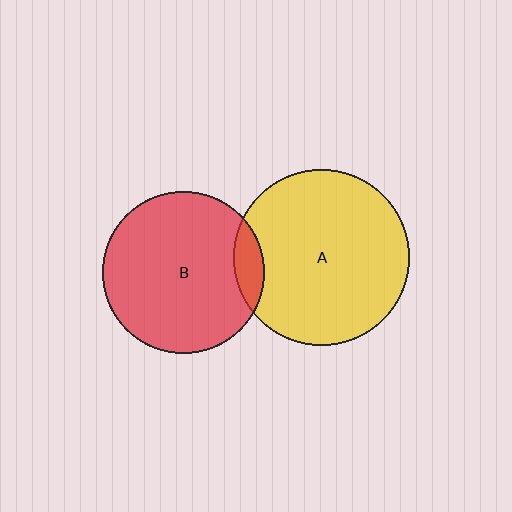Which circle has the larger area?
Circle A (yellow).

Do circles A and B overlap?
Yes.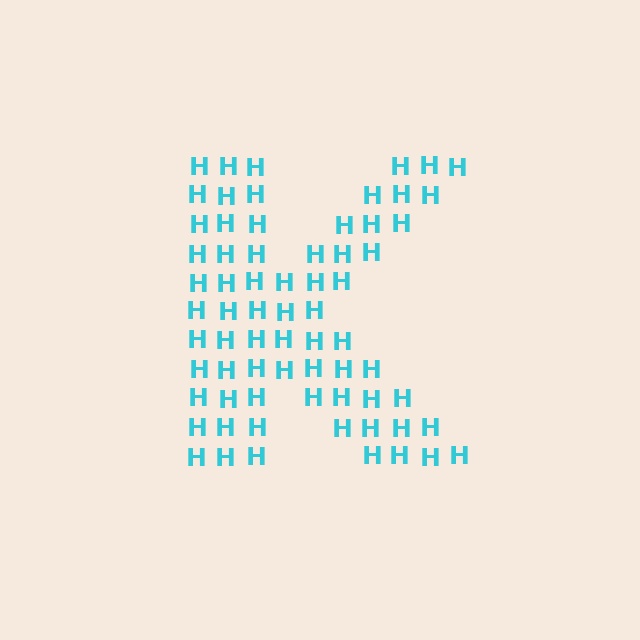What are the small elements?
The small elements are letter H's.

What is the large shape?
The large shape is the letter K.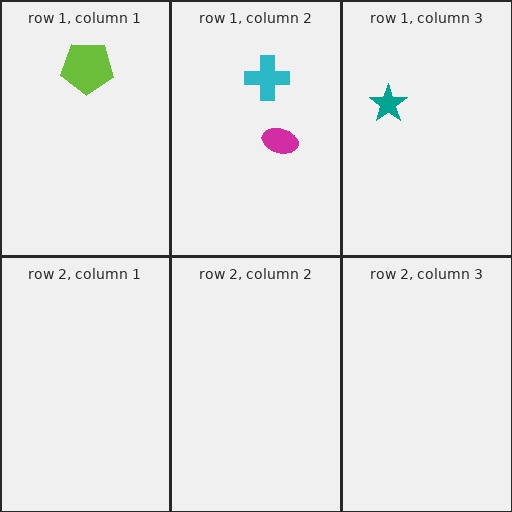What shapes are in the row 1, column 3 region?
The teal star.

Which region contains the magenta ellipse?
The row 1, column 2 region.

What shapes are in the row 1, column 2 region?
The cyan cross, the magenta ellipse.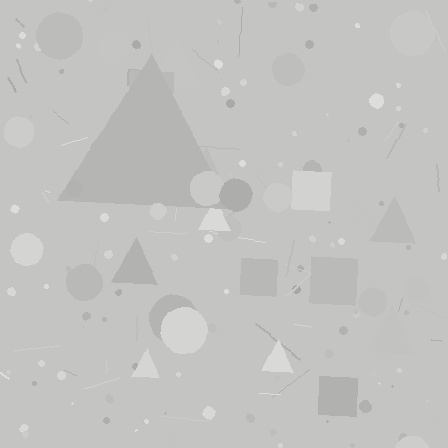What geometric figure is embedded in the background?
A triangle is embedded in the background.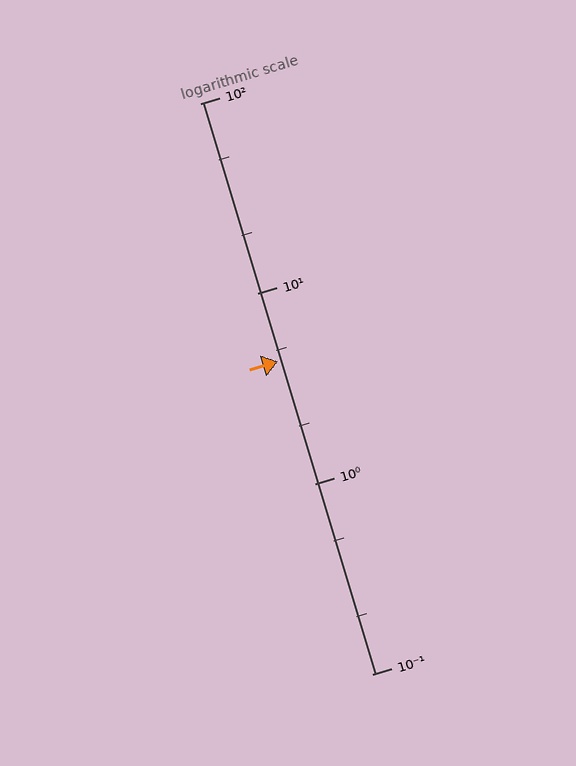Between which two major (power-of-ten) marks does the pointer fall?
The pointer is between 1 and 10.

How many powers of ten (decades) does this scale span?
The scale spans 3 decades, from 0.1 to 100.